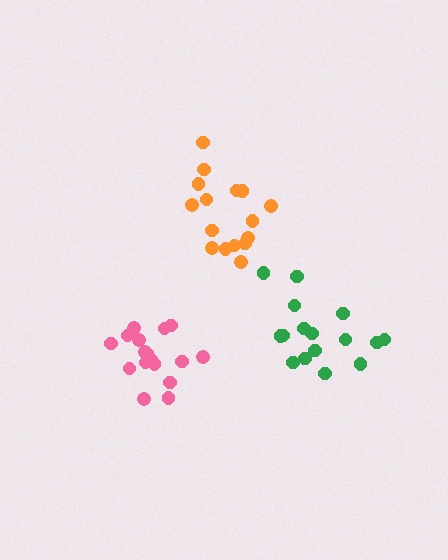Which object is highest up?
The orange cluster is topmost.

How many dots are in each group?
Group 1: 16 dots, Group 2: 16 dots, Group 3: 17 dots (49 total).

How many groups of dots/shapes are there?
There are 3 groups.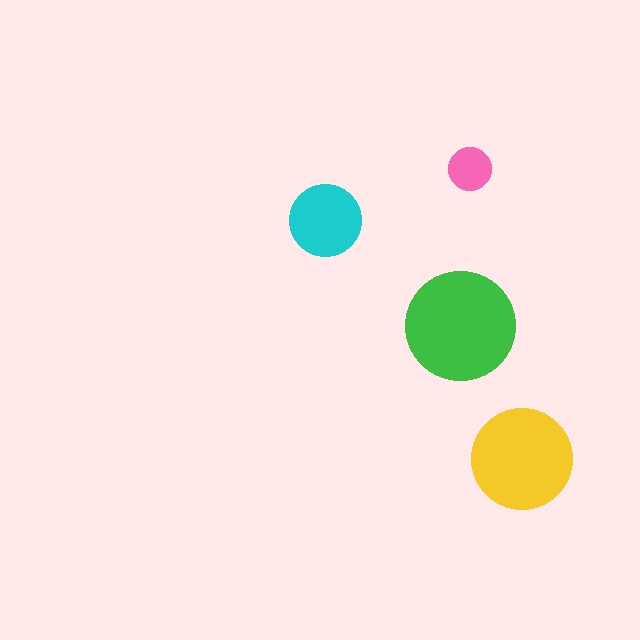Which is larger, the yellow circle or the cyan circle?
The yellow one.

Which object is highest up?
The pink circle is topmost.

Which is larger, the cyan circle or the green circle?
The green one.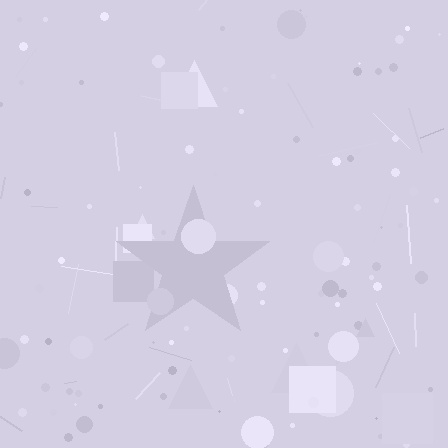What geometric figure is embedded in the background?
A star is embedded in the background.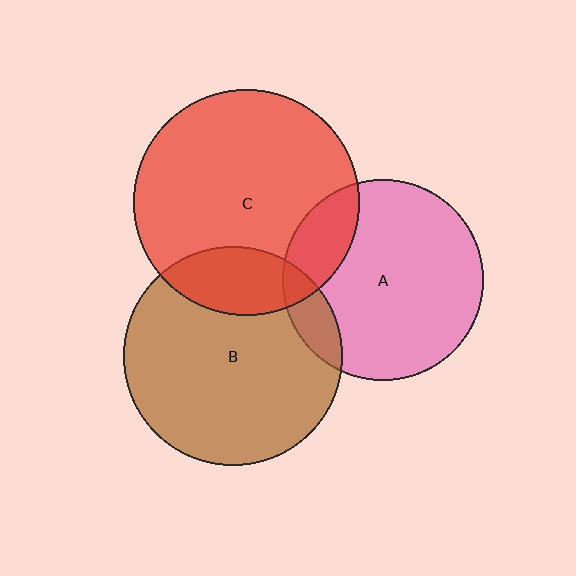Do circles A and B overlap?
Yes.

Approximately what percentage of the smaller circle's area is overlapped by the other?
Approximately 10%.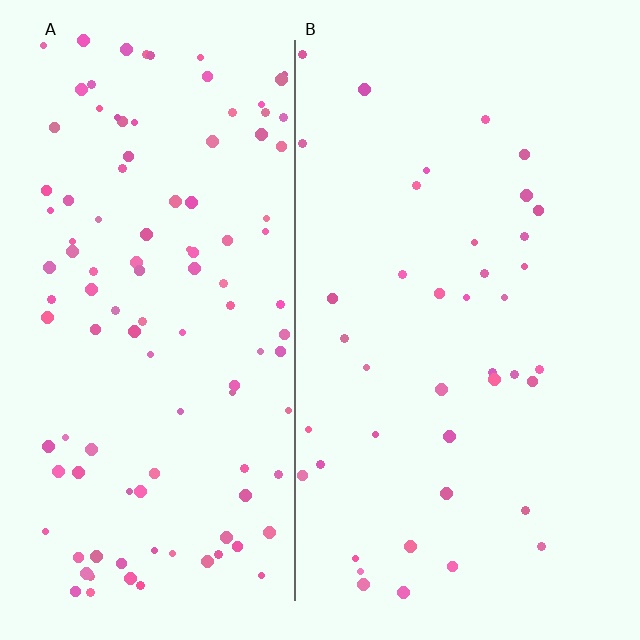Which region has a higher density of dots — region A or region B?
A (the left).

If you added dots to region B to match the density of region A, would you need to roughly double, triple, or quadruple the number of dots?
Approximately triple.